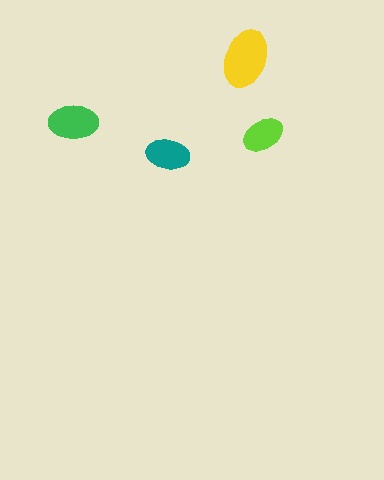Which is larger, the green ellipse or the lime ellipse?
The green one.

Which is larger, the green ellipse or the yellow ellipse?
The yellow one.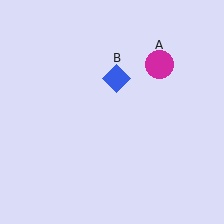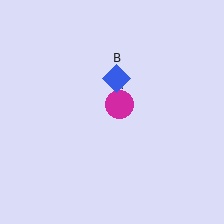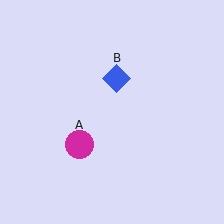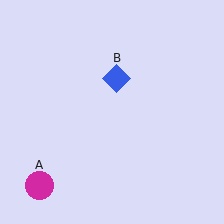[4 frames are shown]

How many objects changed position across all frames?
1 object changed position: magenta circle (object A).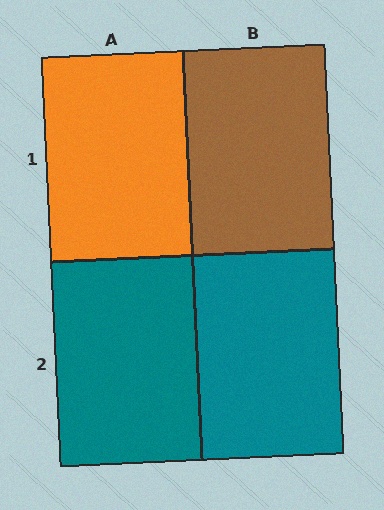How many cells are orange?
1 cell is orange.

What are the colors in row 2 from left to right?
Teal, teal.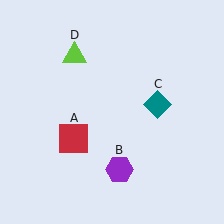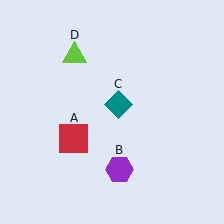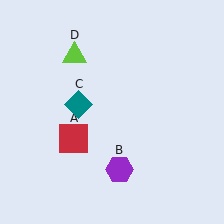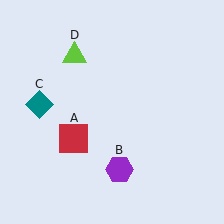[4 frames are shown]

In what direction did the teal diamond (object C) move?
The teal diamond (object C) moved left.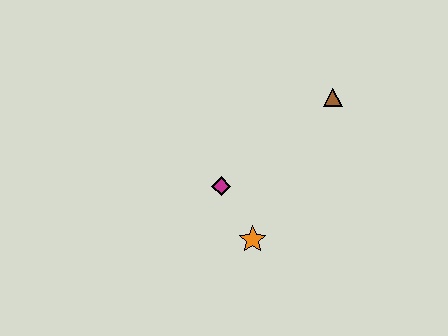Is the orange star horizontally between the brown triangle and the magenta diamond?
Yes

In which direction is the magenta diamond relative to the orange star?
The magenta diamond is above the orange star.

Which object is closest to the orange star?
The magenta diamond is closest to the orange star.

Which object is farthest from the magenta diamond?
The brown triangle is farthest from the magenta diamond.